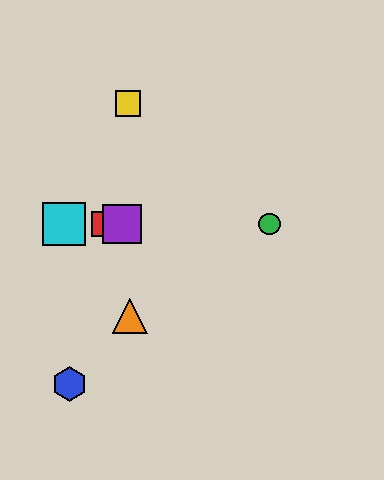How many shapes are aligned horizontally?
4 shapes (the red square, the green circle, the purple square, the cyan square) are aligned horizontally.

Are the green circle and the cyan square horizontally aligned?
Yes, both are at y≈224.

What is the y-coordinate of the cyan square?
The cyan square is at y≈224.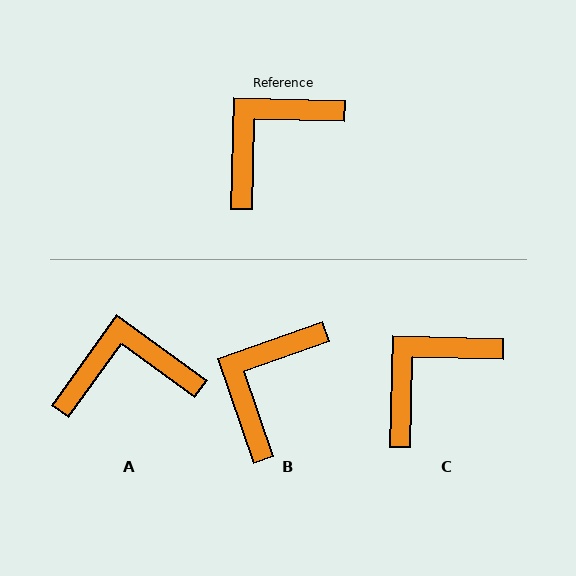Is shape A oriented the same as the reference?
No, it is off by about 34 degrees.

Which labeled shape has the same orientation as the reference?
C.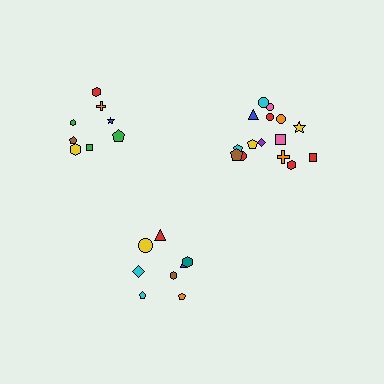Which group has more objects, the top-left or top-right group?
The top-right group.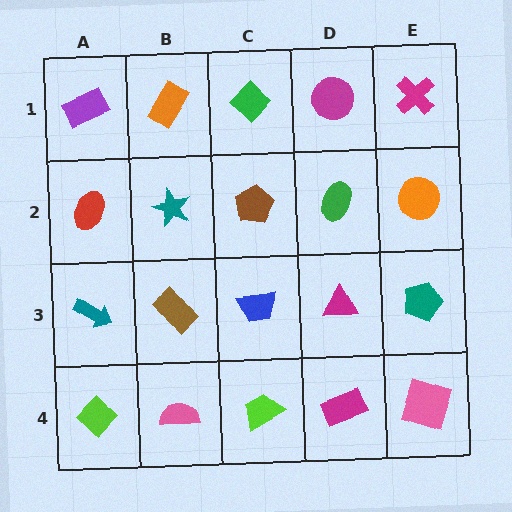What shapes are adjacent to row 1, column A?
A red ellipse (row 2, column A), an orange rectangle (row 1, column B).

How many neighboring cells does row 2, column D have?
4.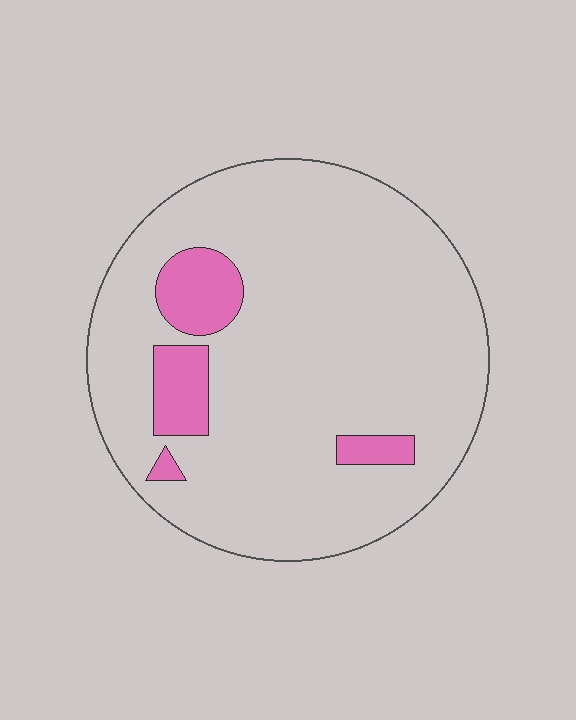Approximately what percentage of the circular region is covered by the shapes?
Approximately 10%.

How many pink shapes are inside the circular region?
4.